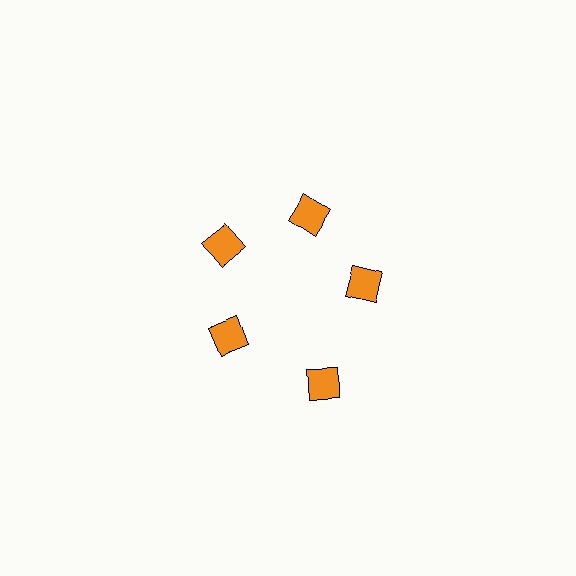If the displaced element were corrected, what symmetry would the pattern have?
It would have 5-fold rotational symmetry — the pattern would map onto itself every 72 degrees.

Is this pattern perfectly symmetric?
No. The 5 orange squares are arranged in a ring, but one element near the 5 o'clock position is pushed outward from the center, breaking the 5-fold rotational symmetry.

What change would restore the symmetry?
The symmetry would be restored by moving it inward, back onto the ring so that all 5 squares sit at equal angles and equal distance from the center.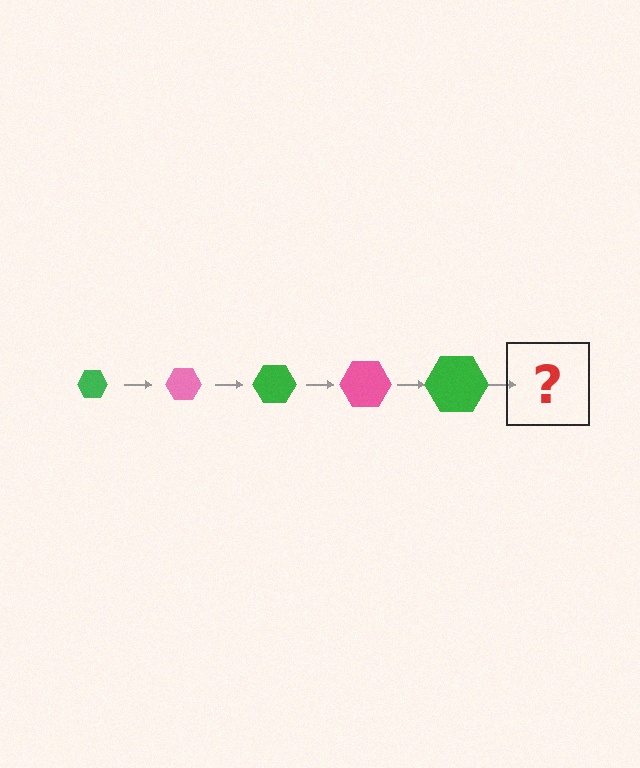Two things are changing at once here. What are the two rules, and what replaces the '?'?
The two rules are that the hexagon grows larger each step and the color cycles through green and pink. The '?' should be a pink hexagon, larger than the previous one.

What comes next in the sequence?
The next element should be a pink hexagon, larger than the previous one.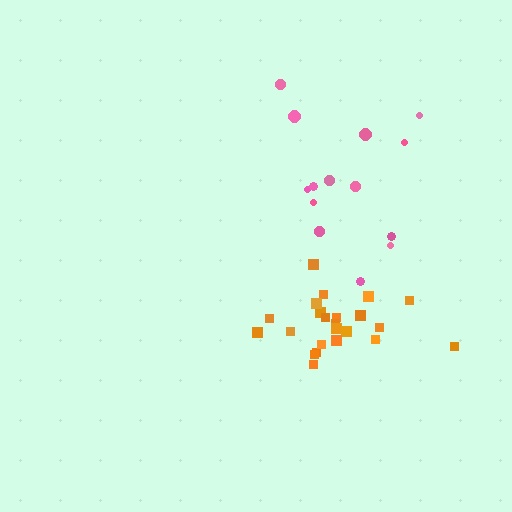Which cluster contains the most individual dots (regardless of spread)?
Orange (23).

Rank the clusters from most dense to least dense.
orange, pink.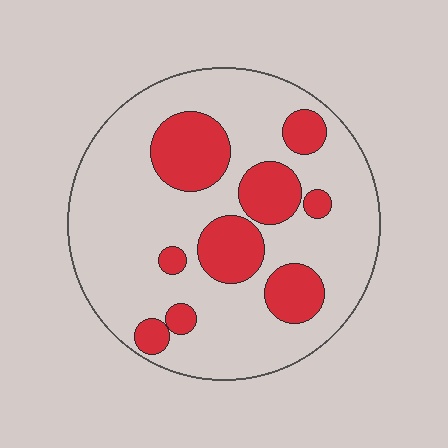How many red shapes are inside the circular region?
9.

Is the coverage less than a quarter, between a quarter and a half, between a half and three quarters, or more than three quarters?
Between a quarter and a half.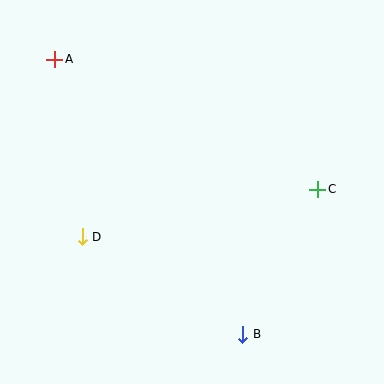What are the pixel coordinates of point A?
Point A is at (55, 59).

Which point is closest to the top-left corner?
Point A is closest to the top-left corner.